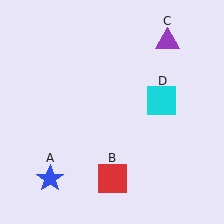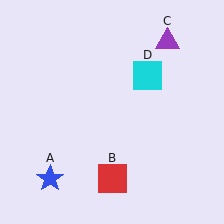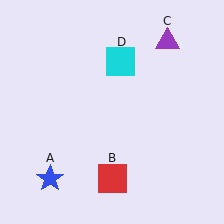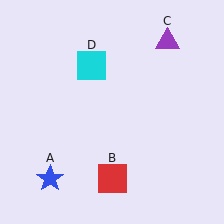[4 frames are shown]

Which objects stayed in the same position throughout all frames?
Blue star (object A) and red square (object B) and purple triangle (object C) remained stationary.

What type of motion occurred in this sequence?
The cyan square (object D) rotated counterclockwise around the center of the scene.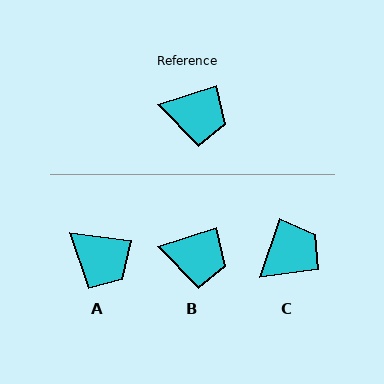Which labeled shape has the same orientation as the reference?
B.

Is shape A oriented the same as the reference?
No, it is off by about 25 degrees.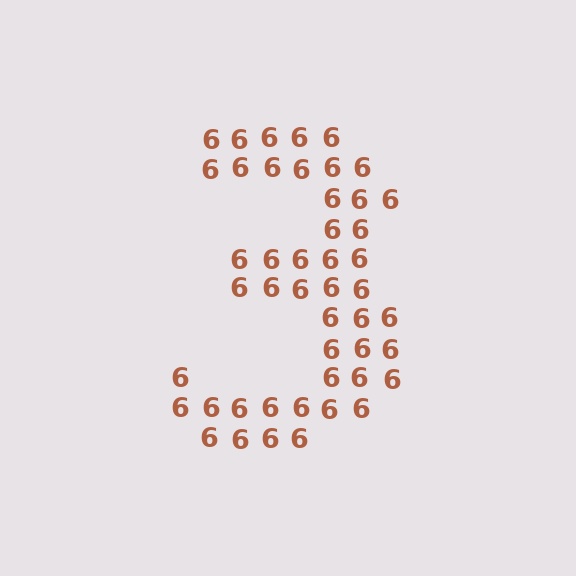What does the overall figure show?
The overall figure shows the digit 3.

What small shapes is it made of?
It is made of small digit 6's.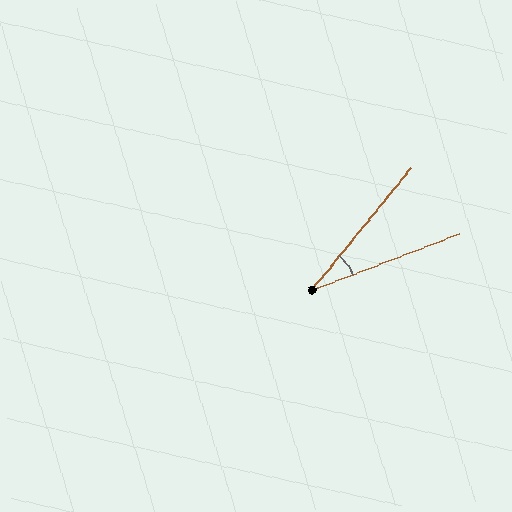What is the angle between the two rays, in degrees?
Approximately 30 degrees.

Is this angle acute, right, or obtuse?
It is acute.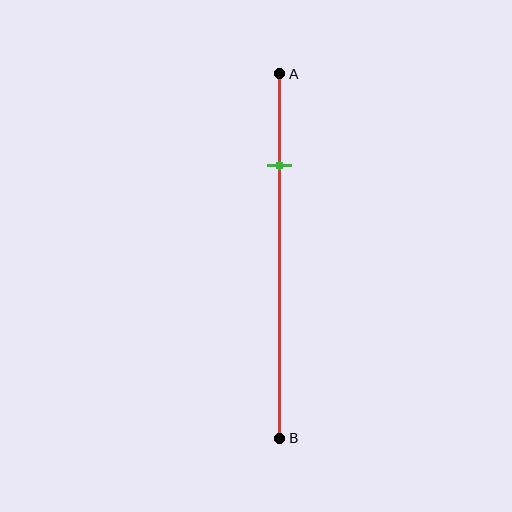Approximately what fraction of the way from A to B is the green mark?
The green mark is approximately 25% of the way from A to B.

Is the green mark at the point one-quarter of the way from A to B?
Yes, the mark is approximately at the one-quarter point.